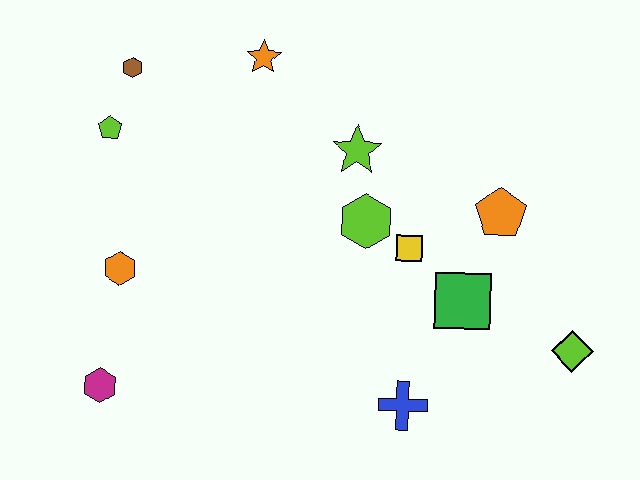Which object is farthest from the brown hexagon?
The lime diamond is farthest from the brown hexagon.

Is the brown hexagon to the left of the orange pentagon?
Yes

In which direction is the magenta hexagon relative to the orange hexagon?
The magenta hexagon is below the orange hexagon.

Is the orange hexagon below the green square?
No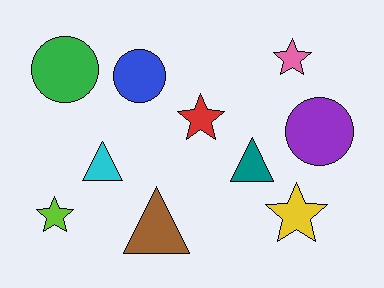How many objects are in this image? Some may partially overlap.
There are 10 objects.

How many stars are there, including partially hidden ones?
There are 4 stars.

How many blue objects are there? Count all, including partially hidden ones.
There is 1 blue object.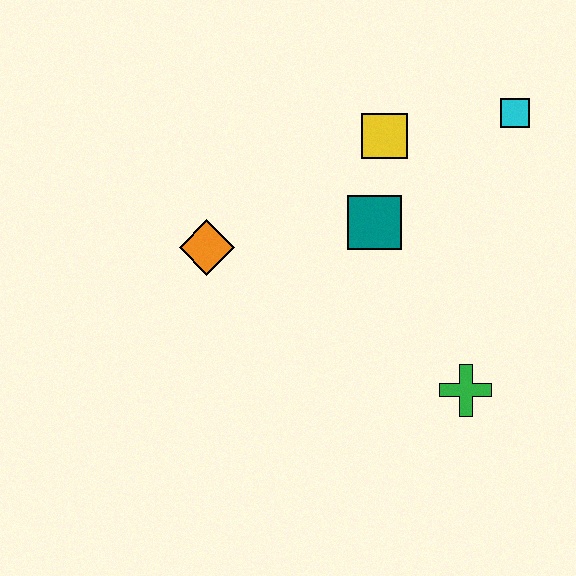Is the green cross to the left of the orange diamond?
No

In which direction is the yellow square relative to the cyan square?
The yellow square is to the left of the cyan square.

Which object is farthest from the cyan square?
The orange diamond is farthest from the cyan square.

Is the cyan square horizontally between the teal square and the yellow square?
No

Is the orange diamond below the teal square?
Yes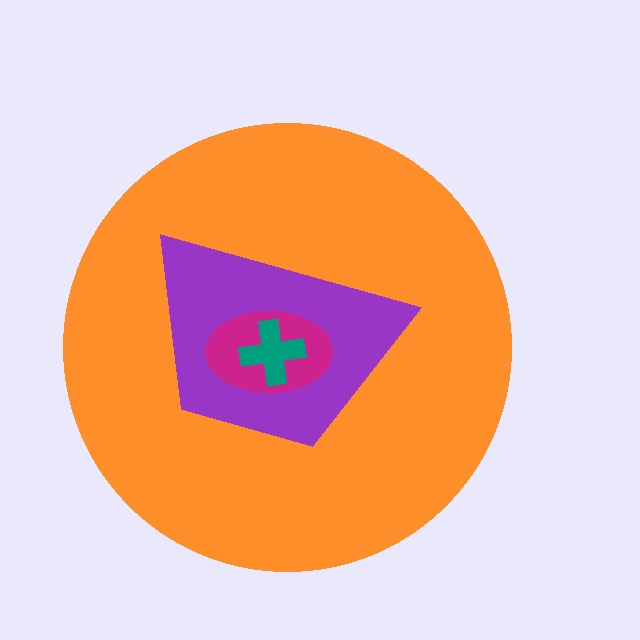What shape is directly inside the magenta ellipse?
The teal cross.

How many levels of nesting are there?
4.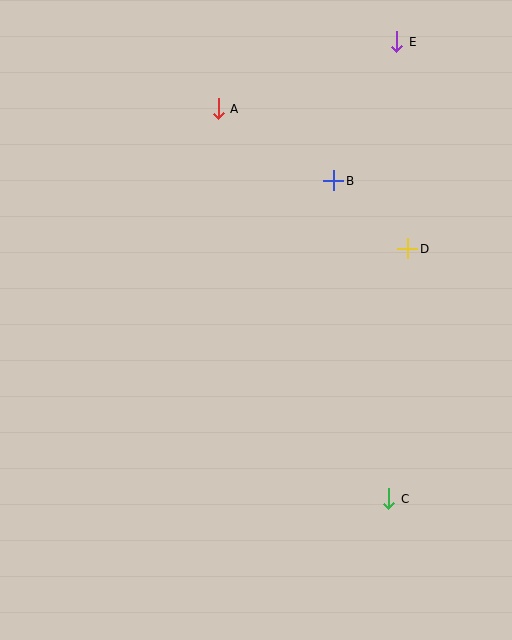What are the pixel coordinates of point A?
Point A is at (218, 109).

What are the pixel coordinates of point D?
Point D is at (407, 249).